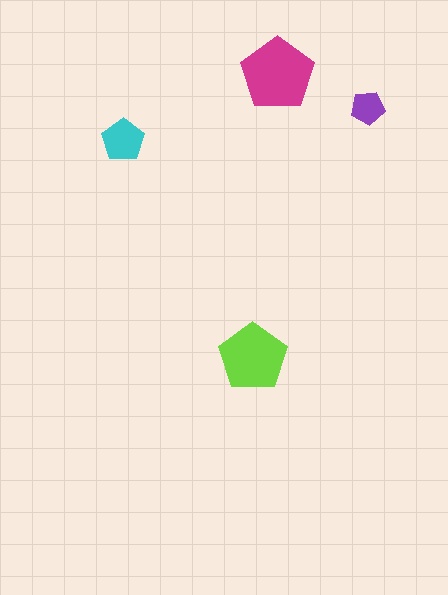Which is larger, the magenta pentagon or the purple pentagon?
The magenta one.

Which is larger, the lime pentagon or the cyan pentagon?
The lime one.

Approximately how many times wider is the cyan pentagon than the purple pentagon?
About 1.5 times wider.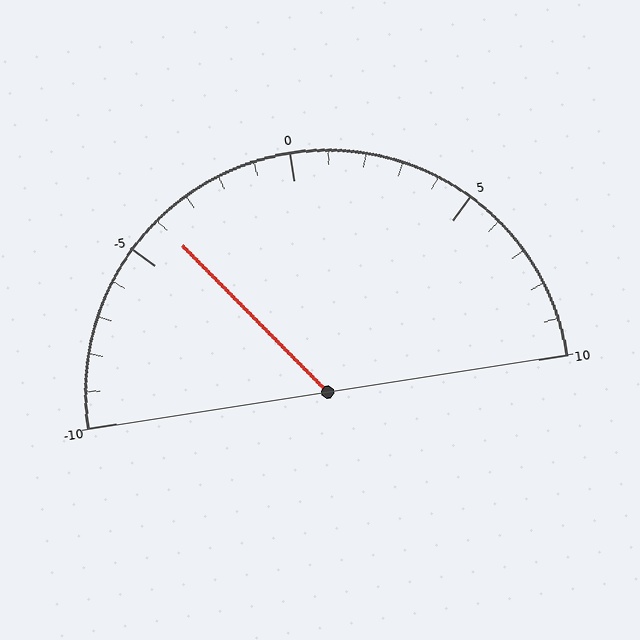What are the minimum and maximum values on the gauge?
The gauge ranges from -10 to 10.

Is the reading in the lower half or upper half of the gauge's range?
The reading is in the lower half of the range (-10 to 10).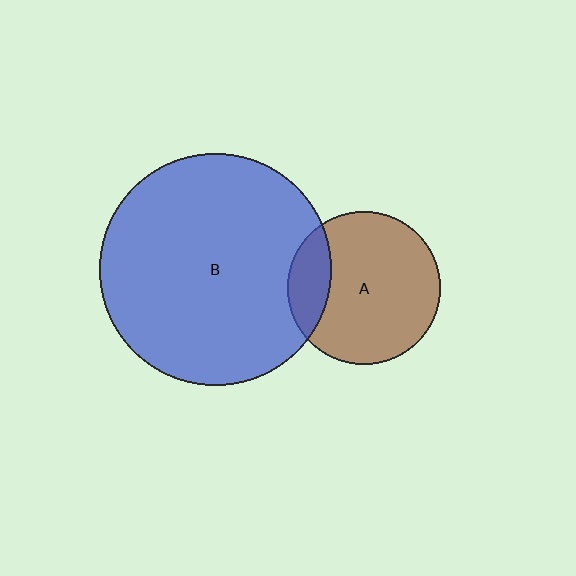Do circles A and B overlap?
Yes.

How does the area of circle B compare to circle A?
Approximately 2.3 times.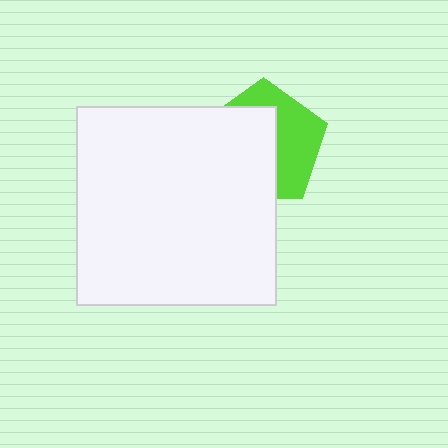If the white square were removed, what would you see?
You would see the complete lime pentagon.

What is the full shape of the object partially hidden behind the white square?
The partially hidden object is a lime pentagon.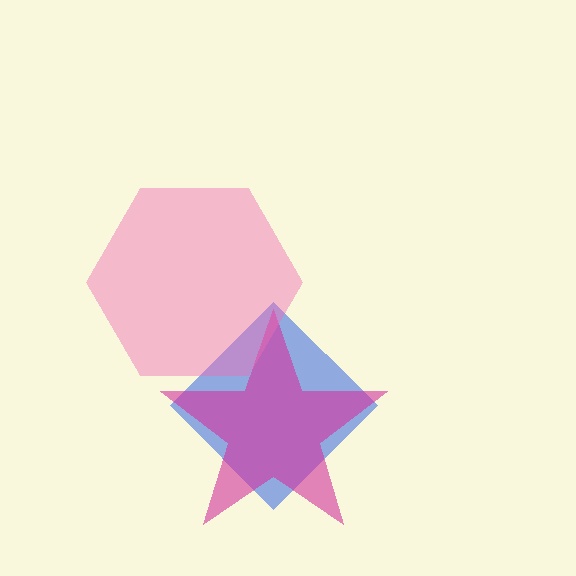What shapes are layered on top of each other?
The layered shapes are: a blue diamond, a magenta star, a pink hexagon.